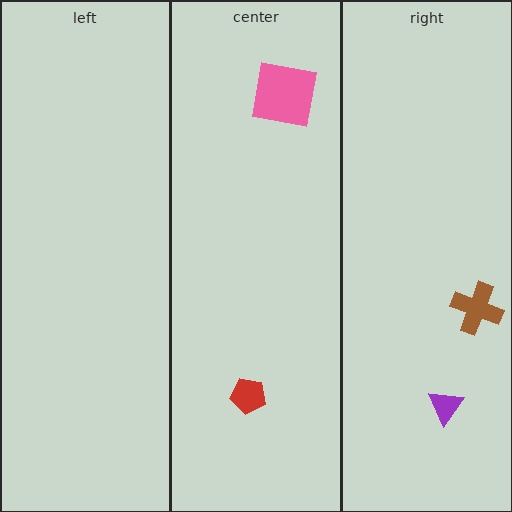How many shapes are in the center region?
2.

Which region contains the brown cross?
The right region.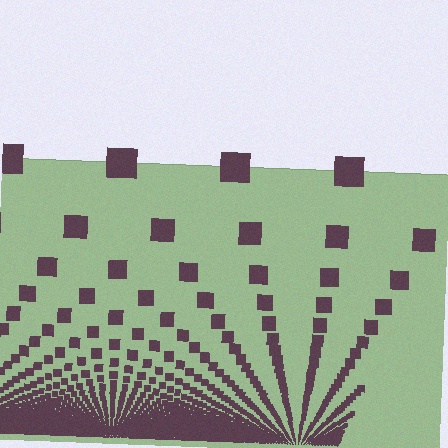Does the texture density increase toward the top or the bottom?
Density increases toward the bottom.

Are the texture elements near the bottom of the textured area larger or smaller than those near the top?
Smaller. The gradient is inverted — elements near the bottom are smaller and denser.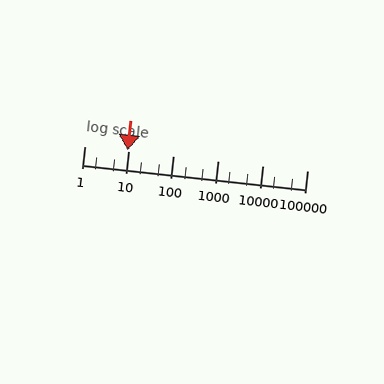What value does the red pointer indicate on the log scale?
The pointer indicates approximately 9.5.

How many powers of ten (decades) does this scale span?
The scale spans 5 decades, from 1 to 100000.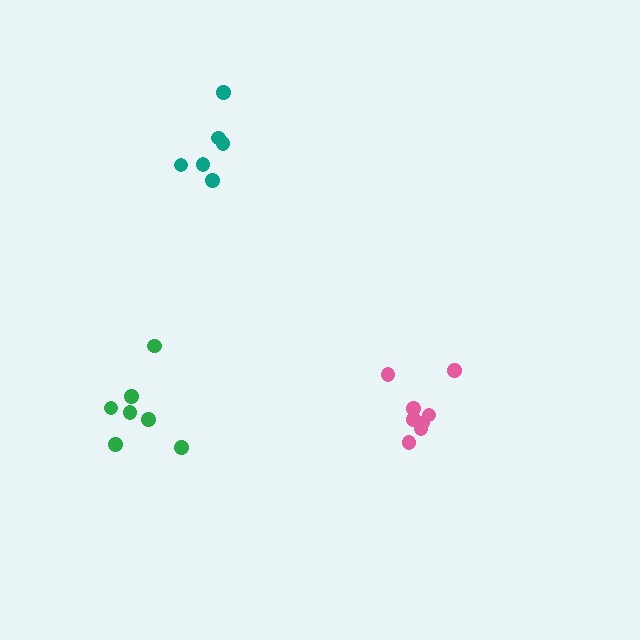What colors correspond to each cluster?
The clusters are colored: pink, teal, green.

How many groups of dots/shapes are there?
There are 3 groups.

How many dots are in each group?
Group 1: 8 dots, Group 2: 6 dots, Group 3: 7 dots (21 total).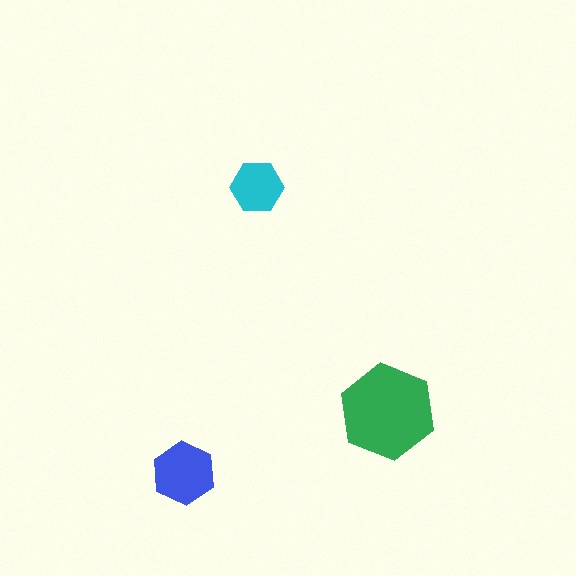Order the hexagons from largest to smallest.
the green one, the blue one, the cyan one.